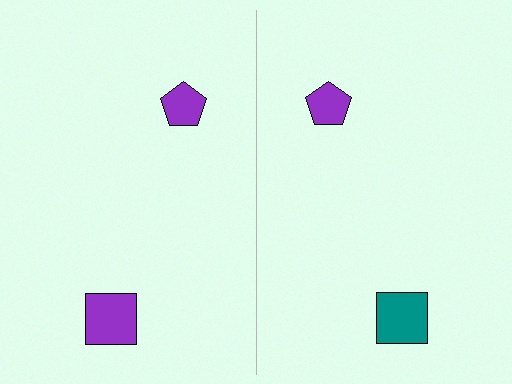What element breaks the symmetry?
The teal square on the right side breaks the symmetry — its mirror counterpart is purple.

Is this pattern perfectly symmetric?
No, the pattern is not perfectly symmetric. The teal square on the right side breaks the symmetry — its mirror counterpart is purple.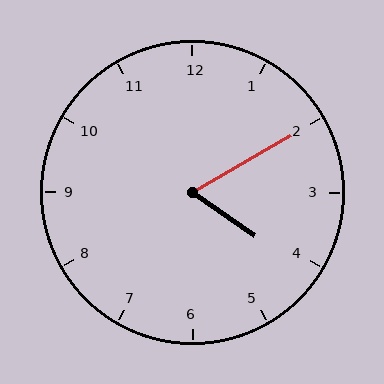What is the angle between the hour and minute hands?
Approximately 65 degrees.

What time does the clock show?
4:10.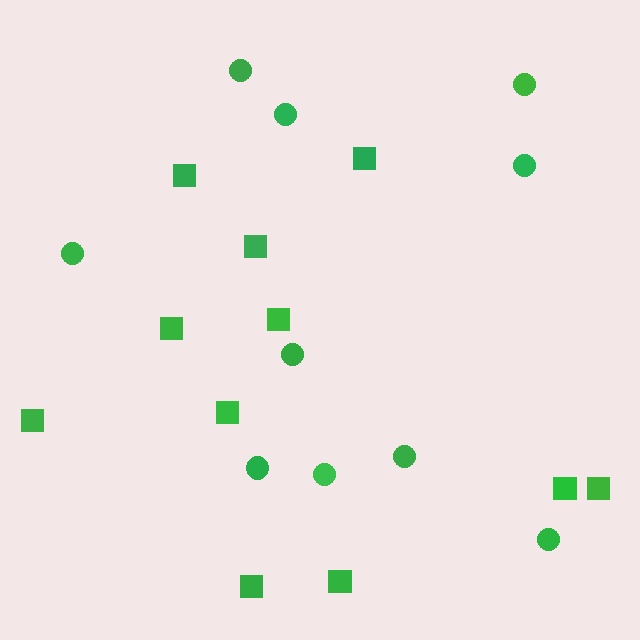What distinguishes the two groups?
There are 2 groups: one group of squares (11) and one group of circles (10).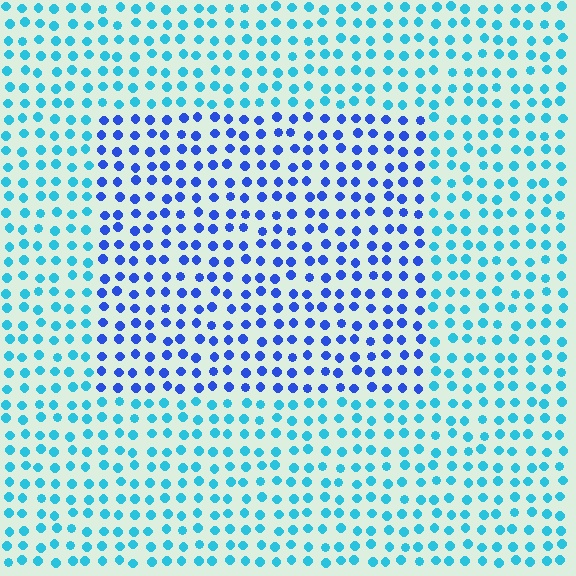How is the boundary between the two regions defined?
The boundary is defined purely by a slight shift in hue (about 39 degrees). Spacing, size, and orientation are identical on both sides.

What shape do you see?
I see a rectangle.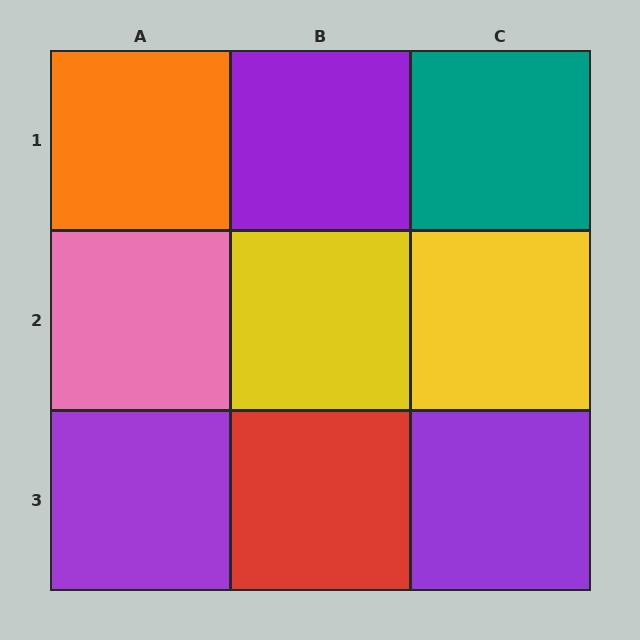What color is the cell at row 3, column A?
Purple.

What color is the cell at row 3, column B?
Red.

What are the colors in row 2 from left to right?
Pink, yellow, yellow.